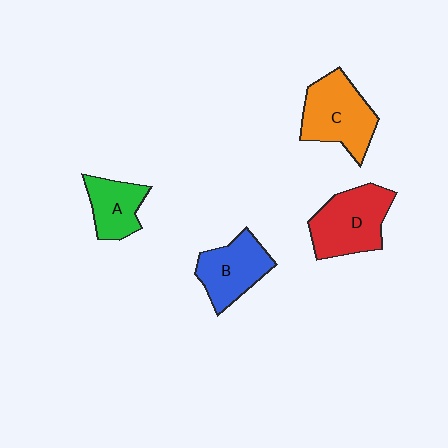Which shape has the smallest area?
Shape A (green).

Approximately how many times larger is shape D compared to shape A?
Approximately 1.6 times.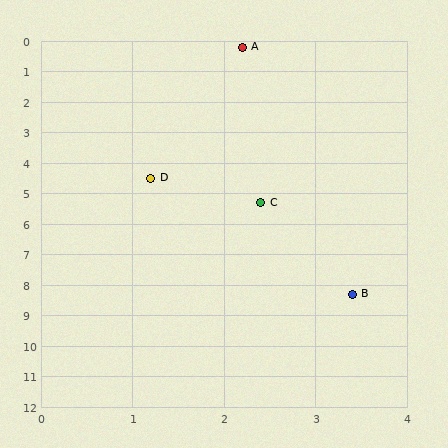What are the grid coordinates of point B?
Point B is at approximately (3.4, 8.3).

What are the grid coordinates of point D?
Point D is at approximately (1.2, 4.5).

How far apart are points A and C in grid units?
Points A and C are about 5.1 grid units apart.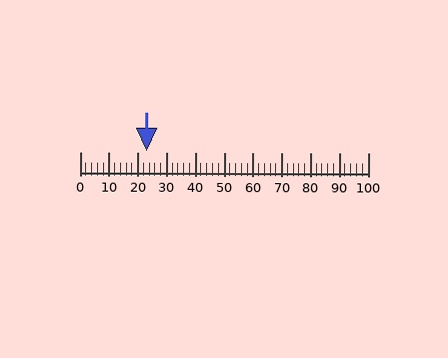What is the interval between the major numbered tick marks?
The major tick marks are spaced 10 units apart.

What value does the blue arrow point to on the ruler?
The blue arrow points to approximately 23.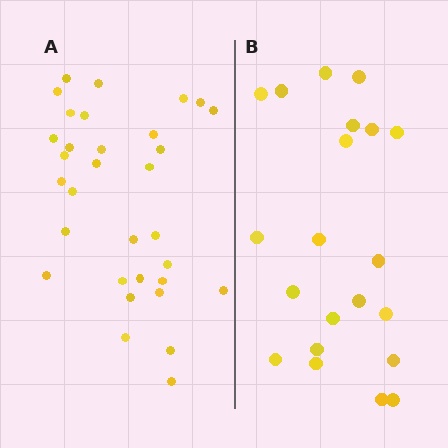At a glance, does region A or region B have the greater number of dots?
Region A (the left region) has more dots.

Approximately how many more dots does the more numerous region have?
Region A has roughly 12 or so more dots than region B.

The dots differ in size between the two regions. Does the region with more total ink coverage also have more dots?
No. Region B has more total ink coverage because its dots are larger, but region A actually contains more individual dots. Total area can be misleading — the number of items is what matters here.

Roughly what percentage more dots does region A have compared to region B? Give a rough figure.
About 50% more.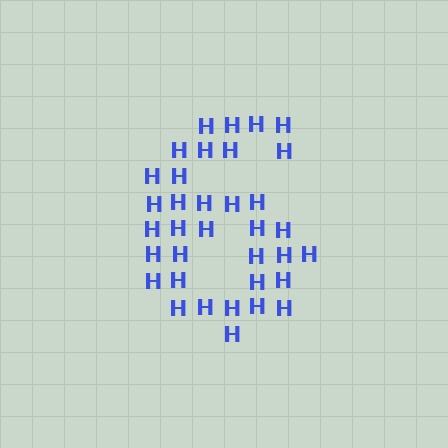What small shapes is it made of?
It is made of small letter H's.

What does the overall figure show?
The overall figure shows the digit 6.